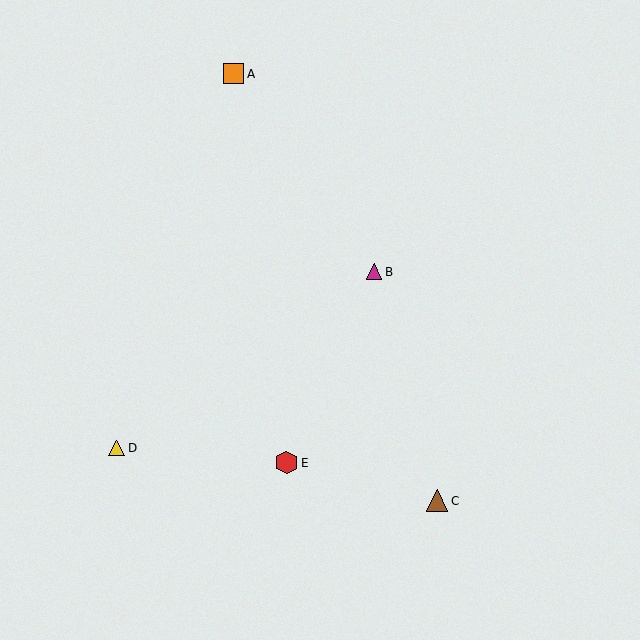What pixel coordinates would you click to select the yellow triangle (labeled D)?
Click at (117, 448) to select the yellow triangle D.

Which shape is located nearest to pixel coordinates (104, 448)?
The yellow triangle (labeled D) at (117, 448) is nearest to that location.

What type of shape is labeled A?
Shape A is an orange square.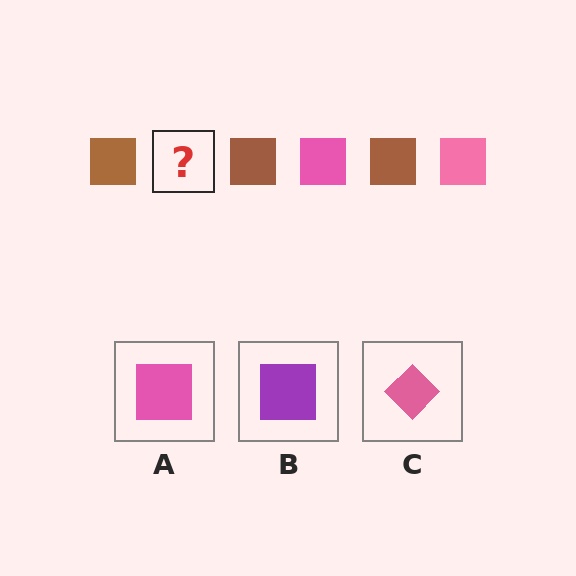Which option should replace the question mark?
Option A.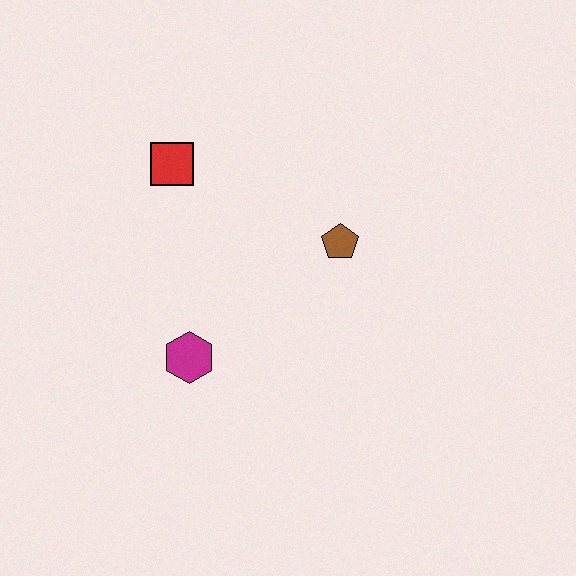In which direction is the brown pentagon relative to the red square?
The brown pentagon is to the right of the red square.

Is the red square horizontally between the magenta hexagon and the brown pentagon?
No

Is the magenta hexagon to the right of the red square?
Yes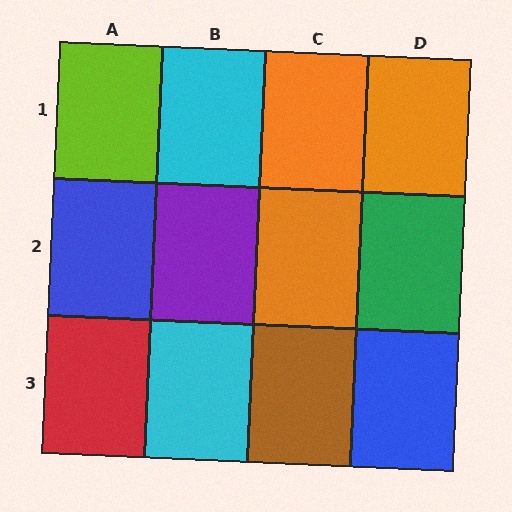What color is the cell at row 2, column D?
Green.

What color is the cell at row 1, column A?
Lime.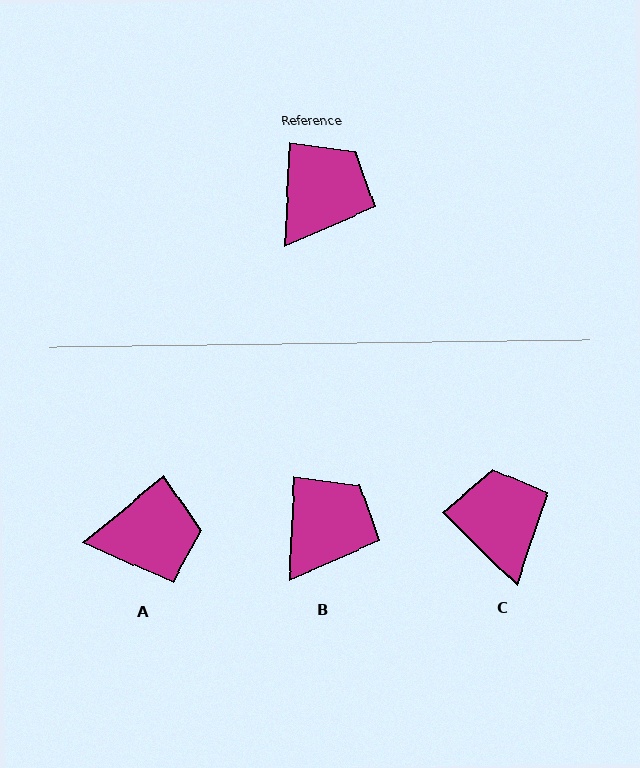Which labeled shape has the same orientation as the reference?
B.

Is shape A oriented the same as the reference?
No, it is off by about 48 degrees.